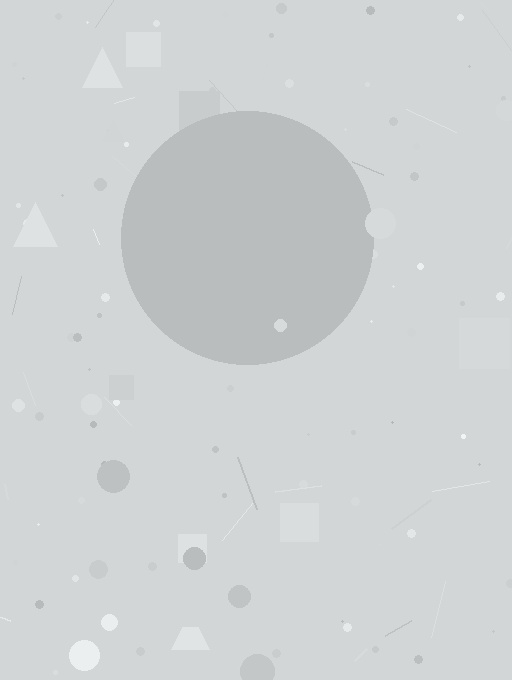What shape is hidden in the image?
A circle is hidden in the image.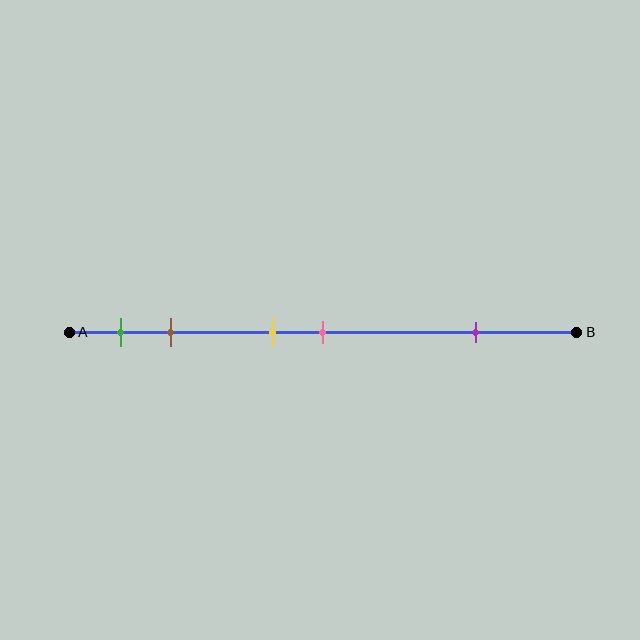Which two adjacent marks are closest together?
The yellow and pink marks are the closest adjacent pair.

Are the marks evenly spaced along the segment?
No, the marks are not evenly spaced.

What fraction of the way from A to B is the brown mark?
The brown mark is approximately 20% (0.2) of the way from A to B.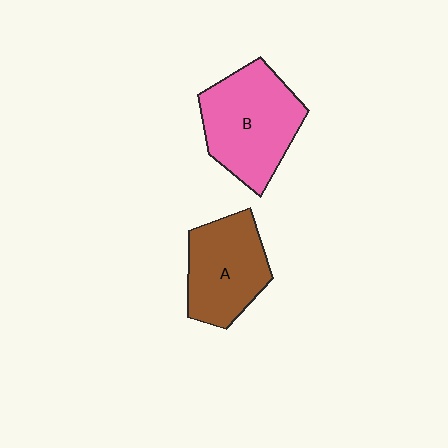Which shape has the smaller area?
Shape A (brown).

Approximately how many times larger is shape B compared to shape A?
Approximately 1.2 times.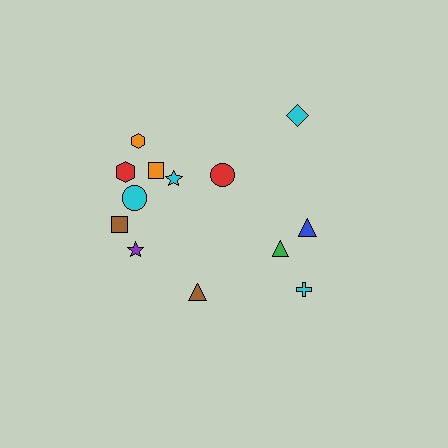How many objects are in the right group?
There are 5 objects.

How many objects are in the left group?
There are 8 objects.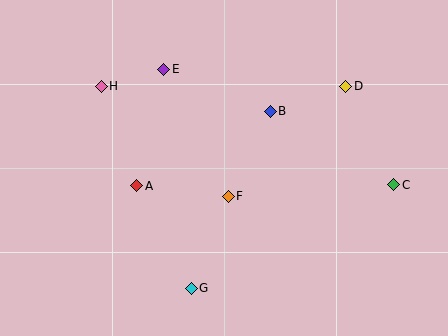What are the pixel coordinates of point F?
Point F is at (228, 196).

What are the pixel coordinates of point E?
Point E is at (164, 69).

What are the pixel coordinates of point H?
Point H is at (101, 86).